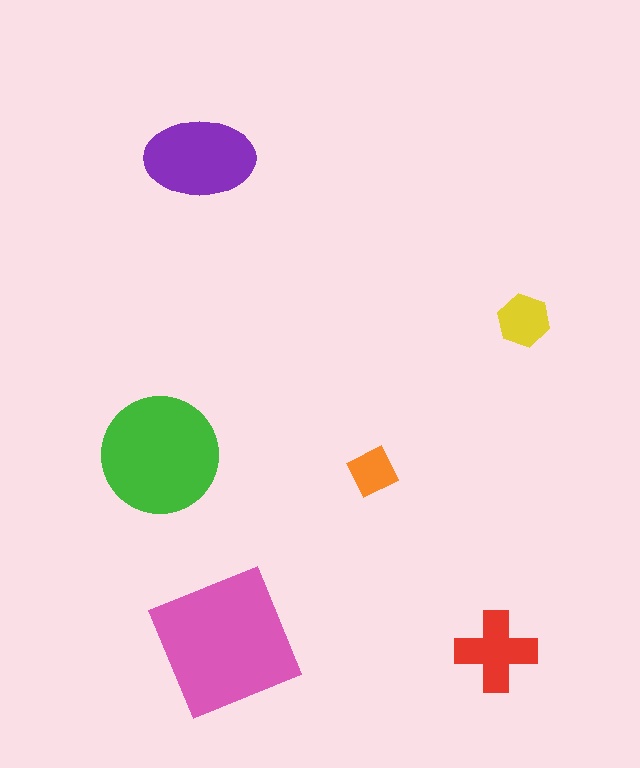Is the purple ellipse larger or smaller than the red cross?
Larger.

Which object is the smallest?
The orange diamond.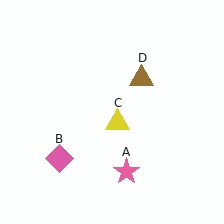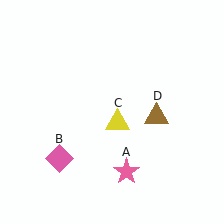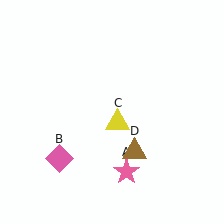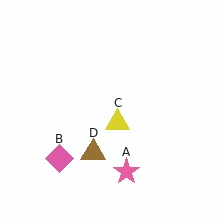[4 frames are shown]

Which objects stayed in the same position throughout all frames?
Pink star (object A) and pink diamond (object B) and yellow triangle (object C) remained stationary.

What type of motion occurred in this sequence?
The brown triangle (object D) rotated clockwise around the center of the scene.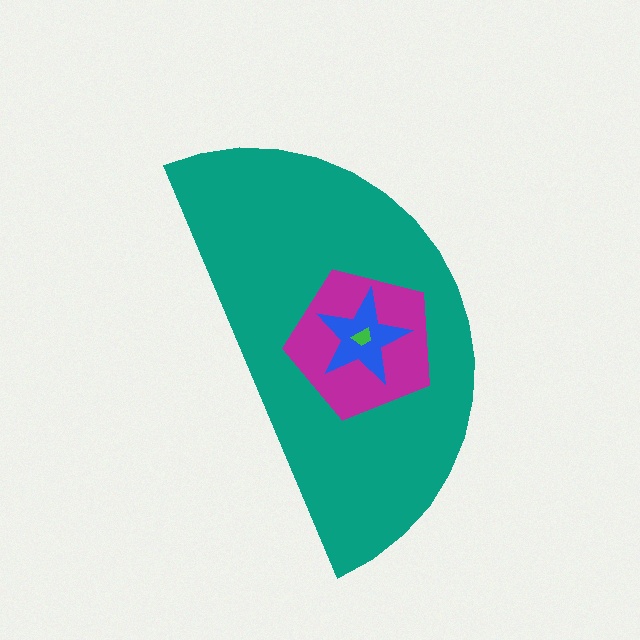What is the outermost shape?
The teal semicircle.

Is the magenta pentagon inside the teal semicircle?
Yes.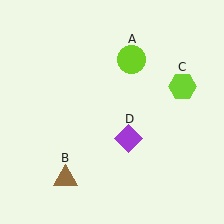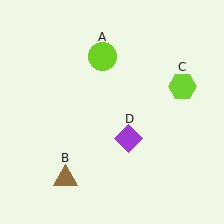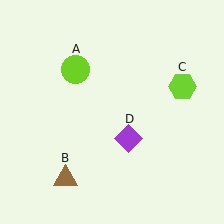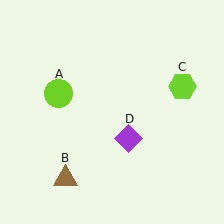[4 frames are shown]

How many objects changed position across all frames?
1 object changed position: lime circle (object A).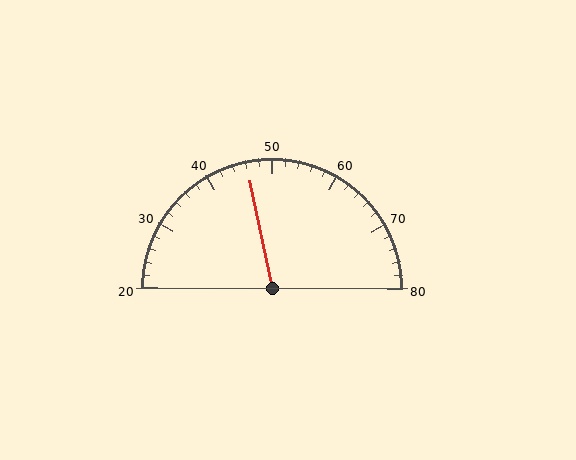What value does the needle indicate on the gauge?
The needle indicates approximately 46.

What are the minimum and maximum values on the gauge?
The gauge ranges from 20 to 80.